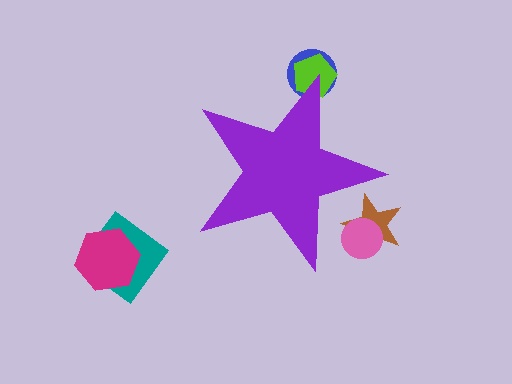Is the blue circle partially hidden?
Yes, the blue circle is partially hidden behind the purple star.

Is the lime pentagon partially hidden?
Yes, the lime pentagon is partially hidden behind the purple star.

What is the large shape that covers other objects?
A purple star.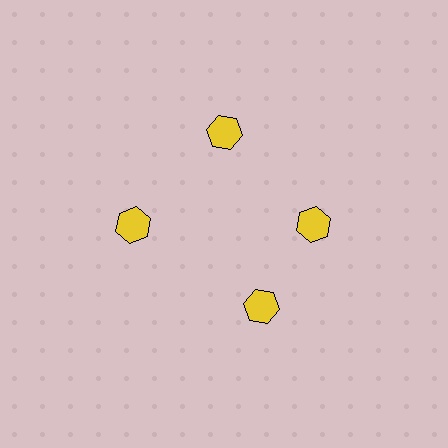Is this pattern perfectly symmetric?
No. The 4 yellow hexagons are arranged in a ring, but one element near the 6 o'clock position is rotated out of alignment along the ring, breaking the 4-fold rotational symmetry.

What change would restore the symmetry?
The symmetry would be restored by rotating it back into even spacing with its neighbors so that all 4 hexagons sit at equal angles and equal distance from the center.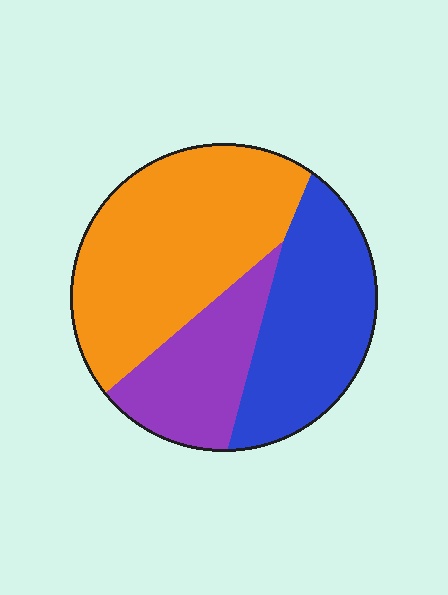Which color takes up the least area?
Purple, at roughly 20%.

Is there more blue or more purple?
Blue.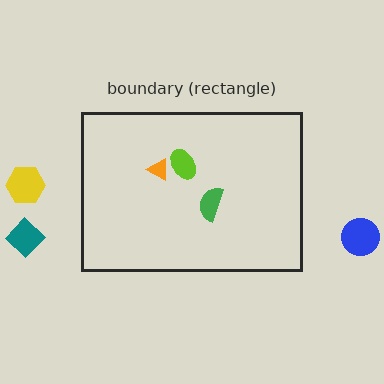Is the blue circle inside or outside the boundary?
Outside.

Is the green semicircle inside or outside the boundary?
Inside.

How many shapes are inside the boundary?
3 inside, 3 outside.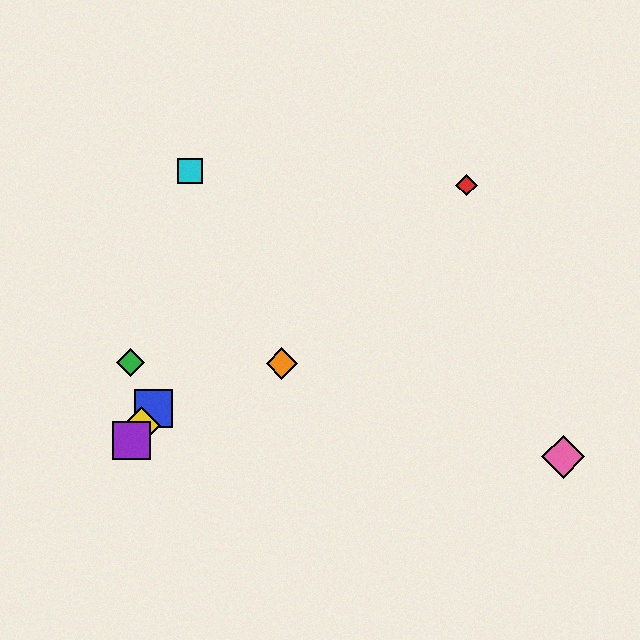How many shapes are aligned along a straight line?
3 shapes (the blue square, the yellow diamond, the purple square) are aligned along a straight line.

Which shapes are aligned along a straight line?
The blue square, the yellow diamond, the purple square are aligned along a straight line.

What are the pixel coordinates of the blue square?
The blue square is at (154, 408).